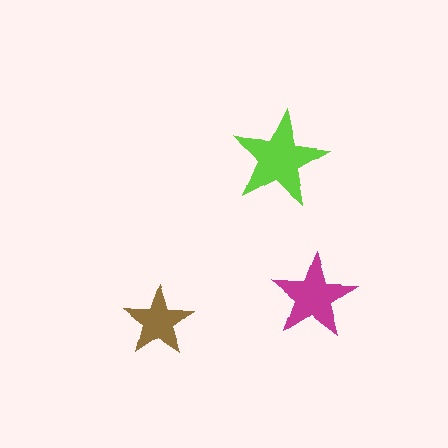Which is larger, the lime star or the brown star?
The lime one.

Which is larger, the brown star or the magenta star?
The magenta one.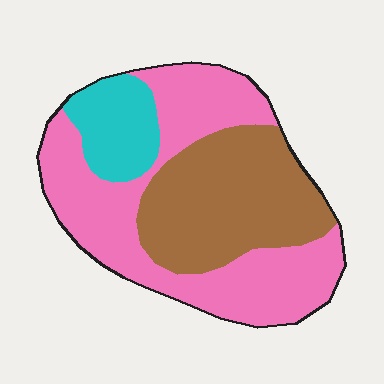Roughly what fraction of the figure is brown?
Brown covers about 35% of the figure.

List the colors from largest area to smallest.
From largest to smallest: pink, brown, cyan.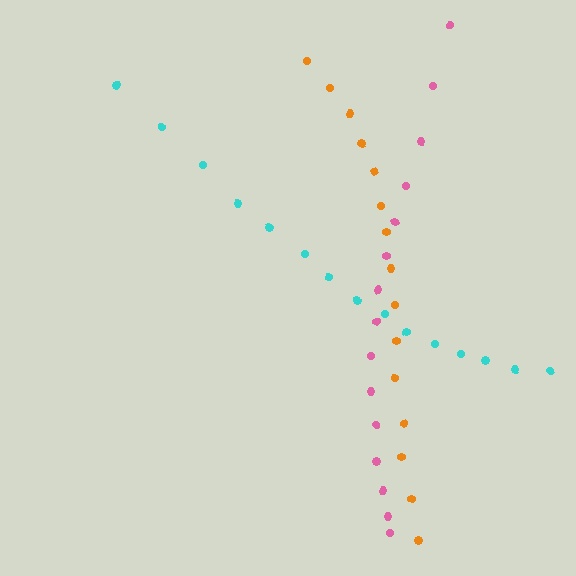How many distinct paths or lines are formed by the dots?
There are 3 distinct paths.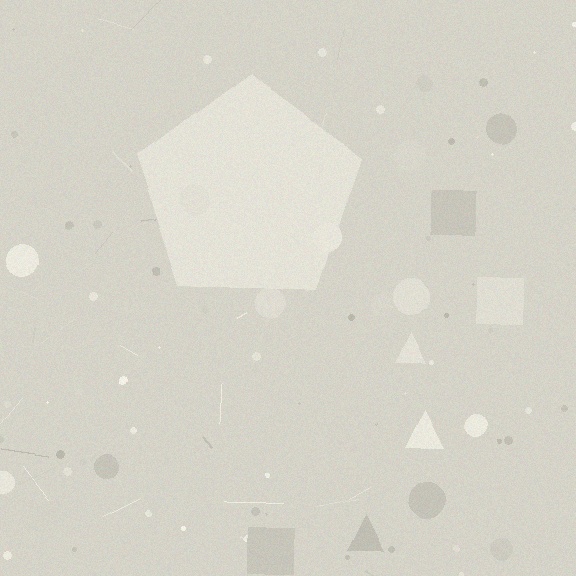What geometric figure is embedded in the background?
A pentagon is embedded in the background.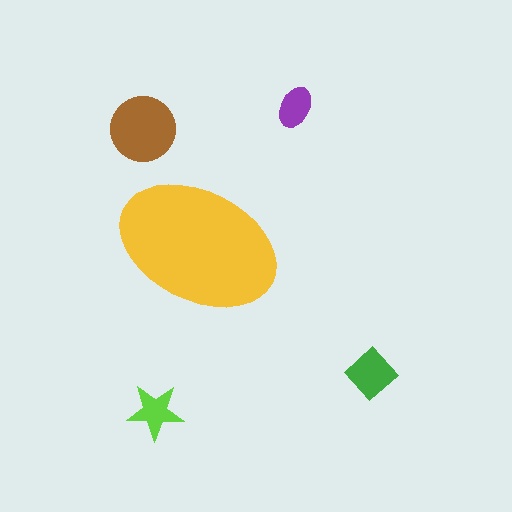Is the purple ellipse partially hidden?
No, the purple ellipse is fully visible.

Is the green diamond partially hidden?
No, the green diamond is fully visible.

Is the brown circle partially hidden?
No, the brown circle is fully visible.